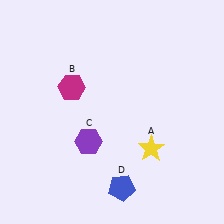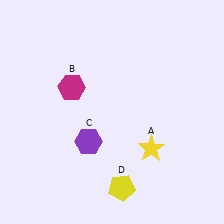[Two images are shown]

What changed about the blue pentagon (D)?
In Image 1, D is blue. In Image 2, it changed to yellow.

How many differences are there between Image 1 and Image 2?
There is 1 difference between the two images.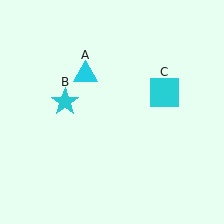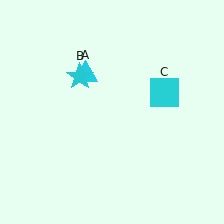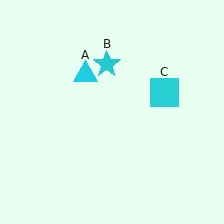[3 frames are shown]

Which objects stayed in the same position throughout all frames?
Cyan triangle (object A) and cyan square (object C) remained stationary.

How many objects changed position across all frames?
1 object changed position: cyan star (object B).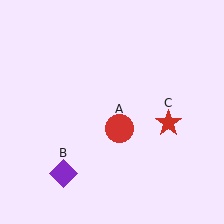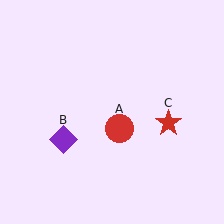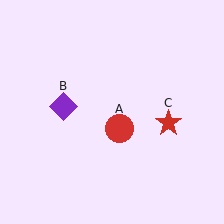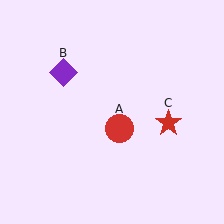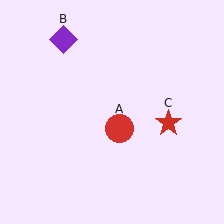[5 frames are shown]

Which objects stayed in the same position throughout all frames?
Red circle (object A) and red star (object C) remained stationary.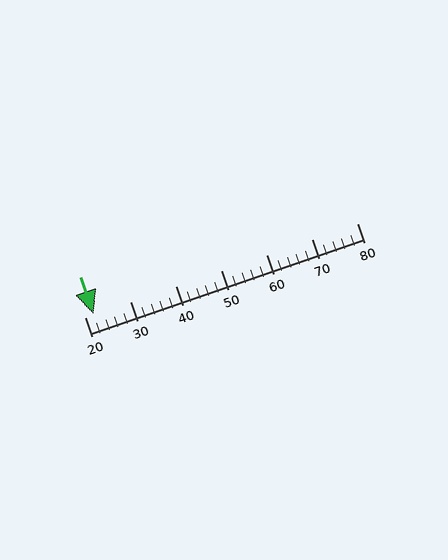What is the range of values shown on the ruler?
The ruler shows values from 20 to 80.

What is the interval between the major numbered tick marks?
The major tick marks are spaced 10 units apart.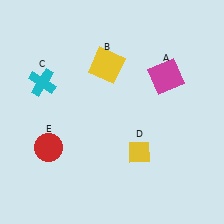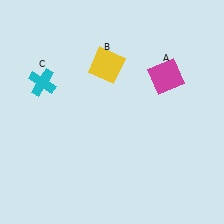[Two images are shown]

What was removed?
The yellow diamond (D), the red circle (E) were removed in Image 2.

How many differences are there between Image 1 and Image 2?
There are 2 differences between the two images.